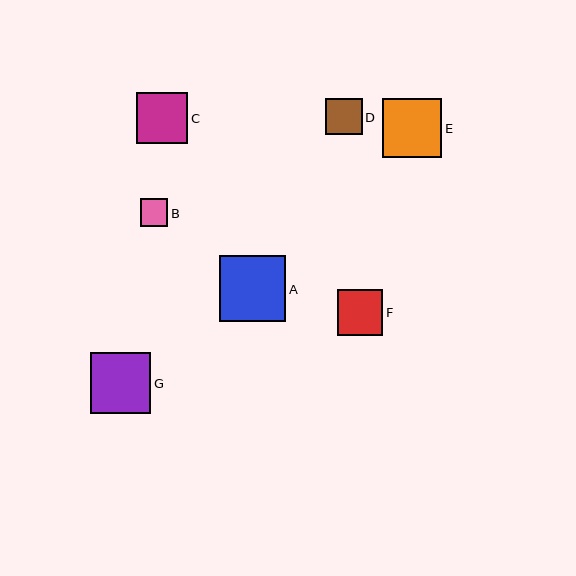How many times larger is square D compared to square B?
Square D is approximately 1.3 times the size of square B.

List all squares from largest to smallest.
From largest to smallest: A, G, E, C, F, D, B.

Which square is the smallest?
Square B is the smallest with a size of approximately 28 pixels.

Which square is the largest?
Square A is the largest with a size of approximately 66 pixels.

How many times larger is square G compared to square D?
Square G is approximately 1.7 times the size of square D.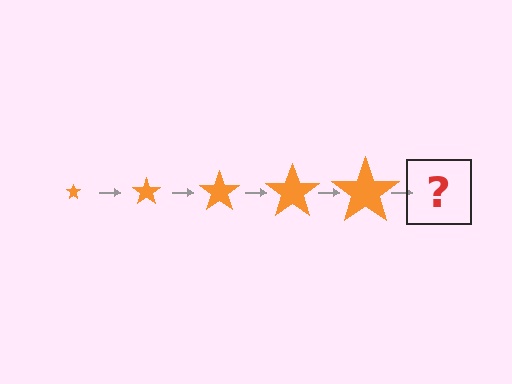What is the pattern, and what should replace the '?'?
The pattern is that the star gets progressively larger each step. The '?' should be an orange star, larger than the previous one.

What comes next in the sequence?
The next element should be an orange star, larger than the previous one.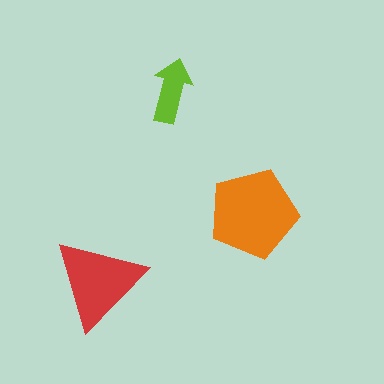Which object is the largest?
The orange pentagon.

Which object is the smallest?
The lime arrow.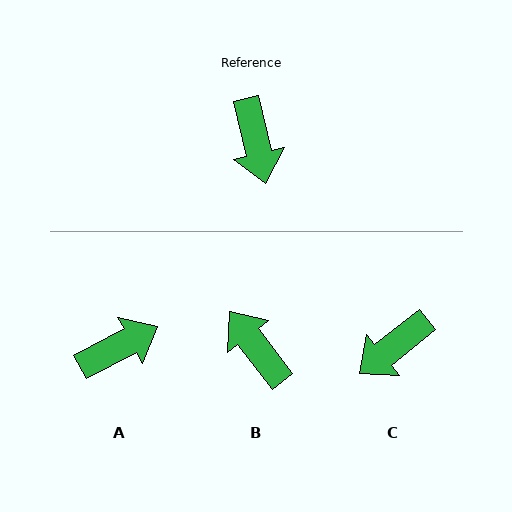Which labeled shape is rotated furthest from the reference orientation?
B, about 156 degrees away.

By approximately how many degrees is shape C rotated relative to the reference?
Approximately 64 degrees clockwise.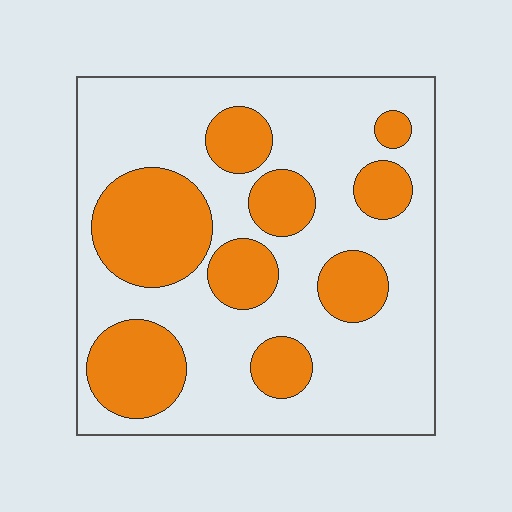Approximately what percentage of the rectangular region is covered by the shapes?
Approximately 30%.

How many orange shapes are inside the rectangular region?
9.